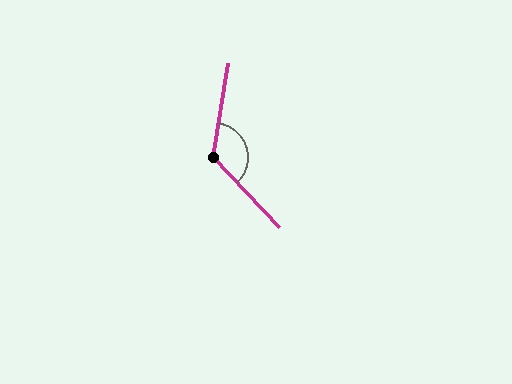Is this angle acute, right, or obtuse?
It is obtuse.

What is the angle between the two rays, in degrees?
Approximately 127 degrees.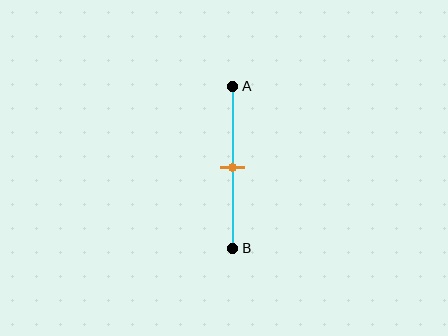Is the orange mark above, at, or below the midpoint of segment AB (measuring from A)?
The orange mark is approximately at the midpoint of segment AB.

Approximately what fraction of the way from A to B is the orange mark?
The orange mark is approximately 50% of the way from A to B.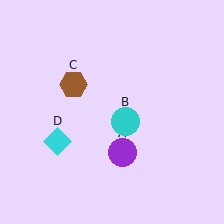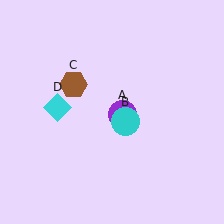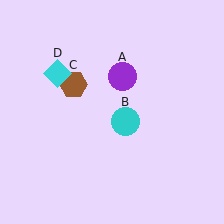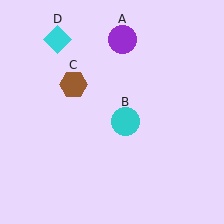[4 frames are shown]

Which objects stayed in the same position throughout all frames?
Cyan circle (object B) and brown hexagon (object C) remained stationary.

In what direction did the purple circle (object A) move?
The purple circle (object A) moved up.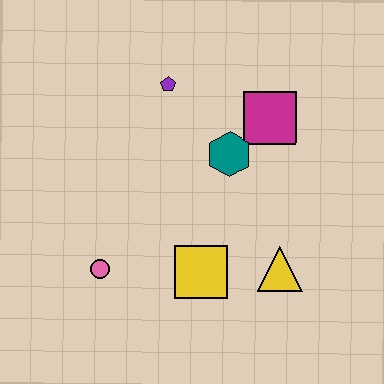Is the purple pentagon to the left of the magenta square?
Yes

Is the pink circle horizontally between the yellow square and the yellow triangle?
No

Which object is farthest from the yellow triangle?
The purple pentagon is farthest from the yellow triangle.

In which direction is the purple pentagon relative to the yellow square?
The purple pentagon is above the yellow square.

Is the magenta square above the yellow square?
Yes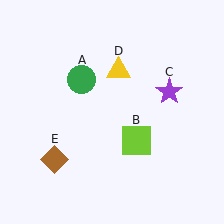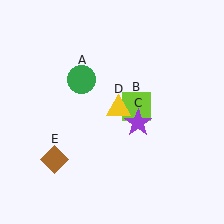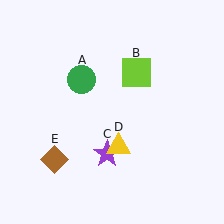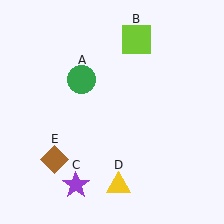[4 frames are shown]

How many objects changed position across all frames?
3 objects changed position: lime square (object B), purple star (object C), yellow triangle (object D).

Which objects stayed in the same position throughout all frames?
Green circle (object A) and brown diamond (object E) remained stationary.